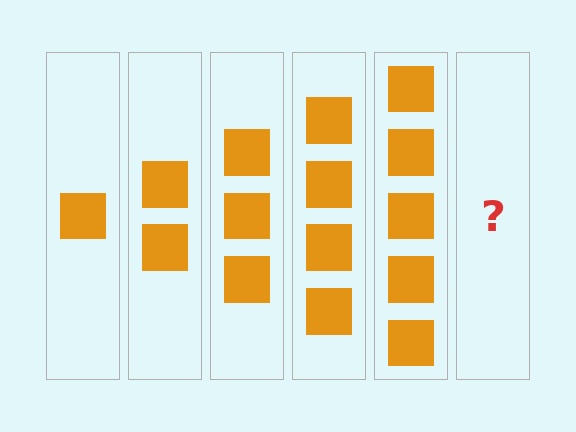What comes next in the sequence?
The next element should be 6 squares.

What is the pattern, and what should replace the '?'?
The pattern is that each step adds one more square. The '?' should be 6 squares.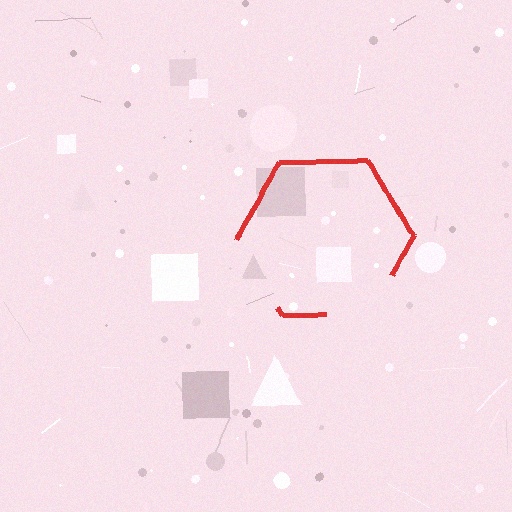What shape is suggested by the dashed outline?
The dashed outline suggests a hexagon.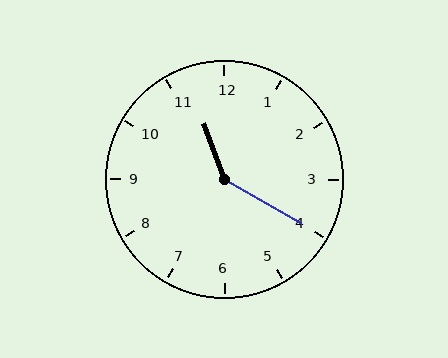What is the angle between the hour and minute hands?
Approximately 140 degrees.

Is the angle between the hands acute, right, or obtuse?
It is obtuse.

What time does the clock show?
11:20.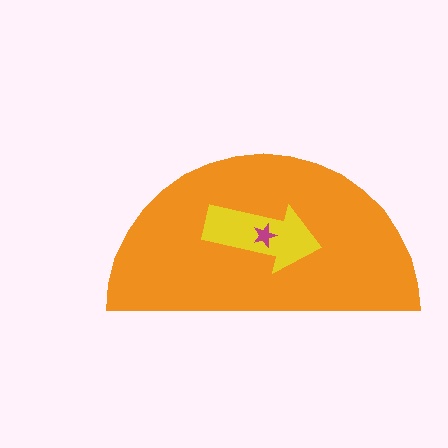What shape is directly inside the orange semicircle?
The yellow arrow.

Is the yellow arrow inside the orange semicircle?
Yes.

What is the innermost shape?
The magenta star.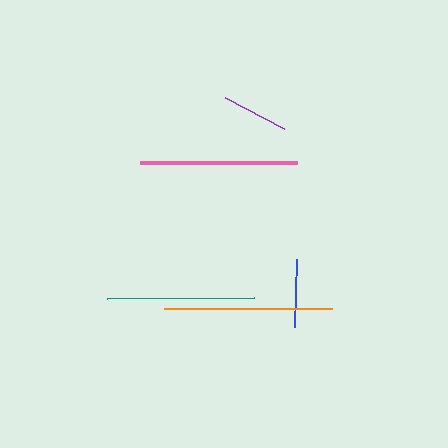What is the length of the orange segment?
The orange segment is approximately 168 pixels long.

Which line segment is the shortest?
The purple line is the shortest at approximately 67 pixels.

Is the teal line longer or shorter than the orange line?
The orange line is longer than the teal line.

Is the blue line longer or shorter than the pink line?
The pink line is longer than the blue line.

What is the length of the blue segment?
The blue segment is approximately 68 pixels long.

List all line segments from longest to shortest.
From longest to shortest: orange, pink, teal, blue, purple.